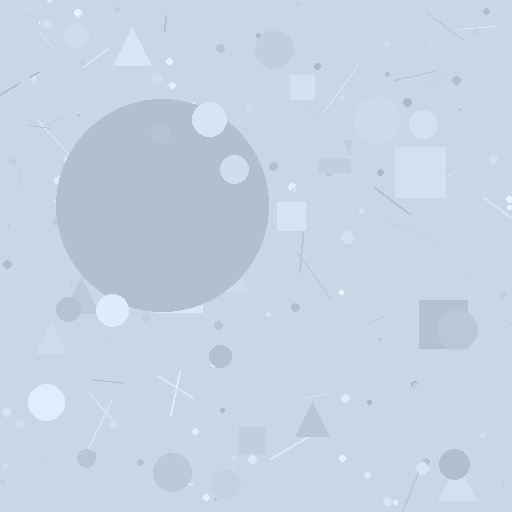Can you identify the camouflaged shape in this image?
The camouflaged shape is a circle.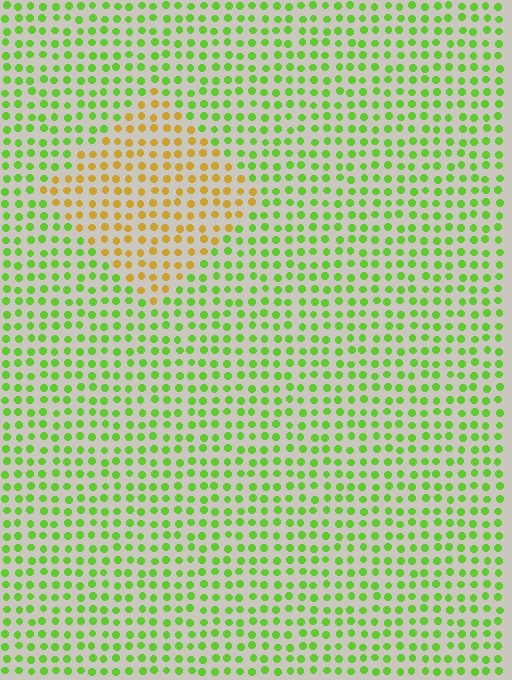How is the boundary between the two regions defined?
The boundary is defined purely by a slight shift in hue (about 57 degrees). Spacing, size, and orientation are identical on both sides.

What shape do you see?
I see a diamond.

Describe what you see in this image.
The image is filled with small lime elements in a uniform arrangement. A diamond-shaped region is visible where the elements are tinted to a slightly different hue, forming a subtle color boundary.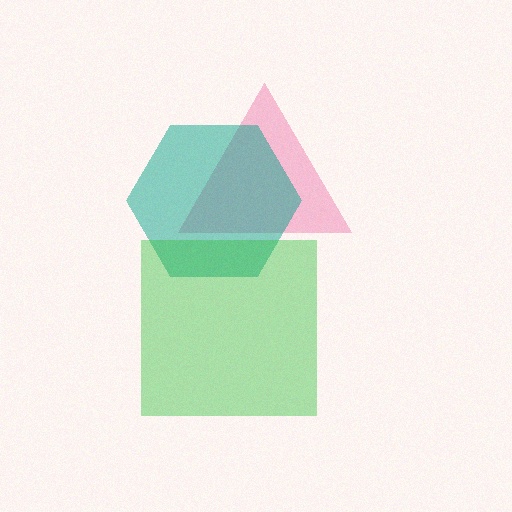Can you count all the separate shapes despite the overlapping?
Yes, there are 3 separate shapes.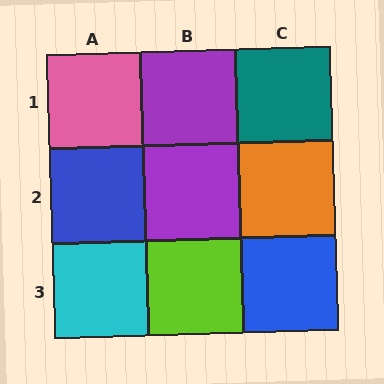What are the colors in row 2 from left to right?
Blue, purple, orange.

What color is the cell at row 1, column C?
Teal.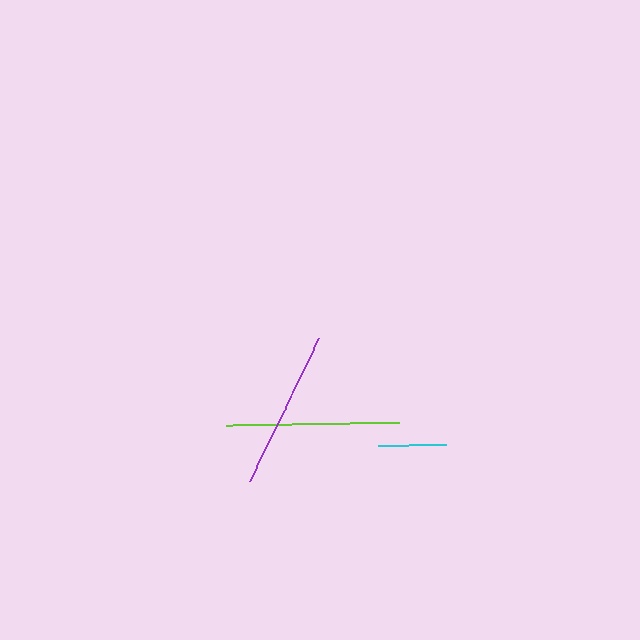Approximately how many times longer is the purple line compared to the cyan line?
The purple line is approximately 2.3 times the length of the cyan line.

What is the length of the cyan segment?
The cyan segment is approximately 68 pixels long.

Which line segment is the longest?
The lime line is the longest at approximately 174 pixels.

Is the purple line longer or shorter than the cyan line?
The purple line is longer than the cyan line.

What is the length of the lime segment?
The lime segment is approximately 174 pixels long.